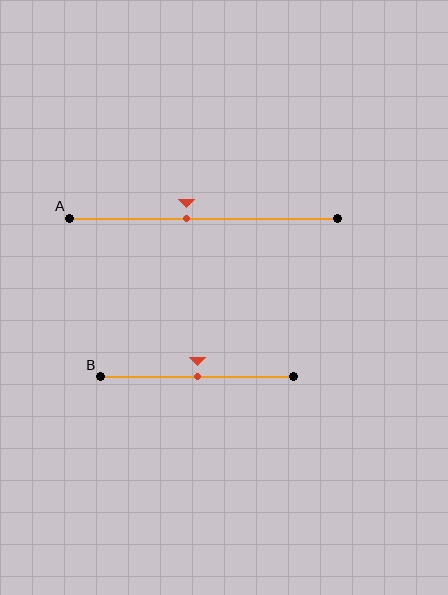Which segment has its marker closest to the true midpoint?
Segment B has its marker closest to the true midpoint.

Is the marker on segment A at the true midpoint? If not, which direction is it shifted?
No, the marker on segment A is shifted to the left by about 6% of the segment length.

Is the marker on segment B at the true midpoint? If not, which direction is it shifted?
Yes, the marker on segment B is at the true midpoint.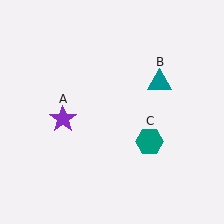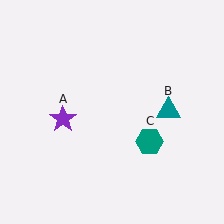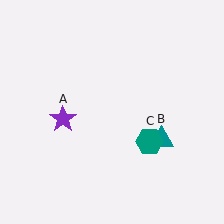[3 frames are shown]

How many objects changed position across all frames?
1 object changed position: teal triangle (object B).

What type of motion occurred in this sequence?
The teal triangle (object B) rotated clockwise around the center of the scene.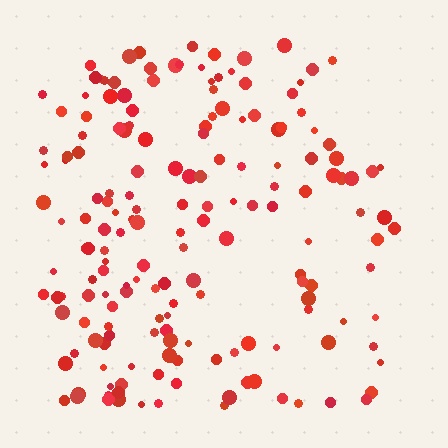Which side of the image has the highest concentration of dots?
The left.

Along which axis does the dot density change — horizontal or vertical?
Horizontal.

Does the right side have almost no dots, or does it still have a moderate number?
Still a moderate number, just noticeably fewer than the left.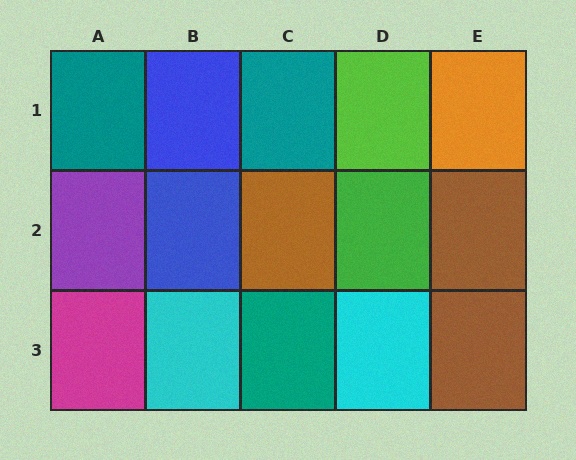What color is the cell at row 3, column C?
Teal.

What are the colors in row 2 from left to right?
Purple, blue, brown, green, brown.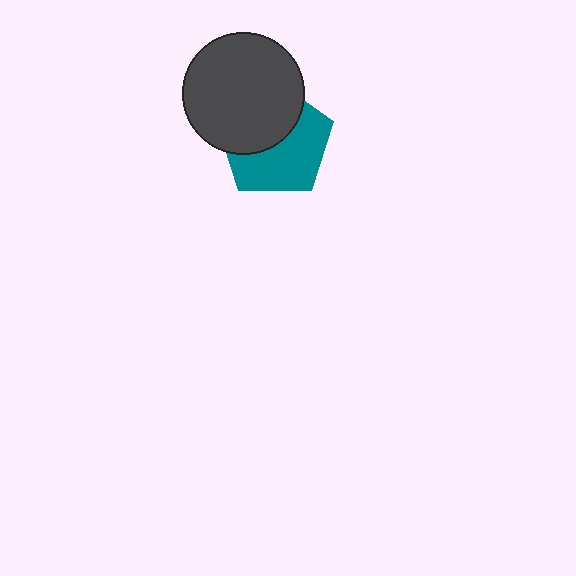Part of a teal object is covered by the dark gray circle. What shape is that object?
It is a pentagon.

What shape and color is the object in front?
The object in front is a dark gray circle.